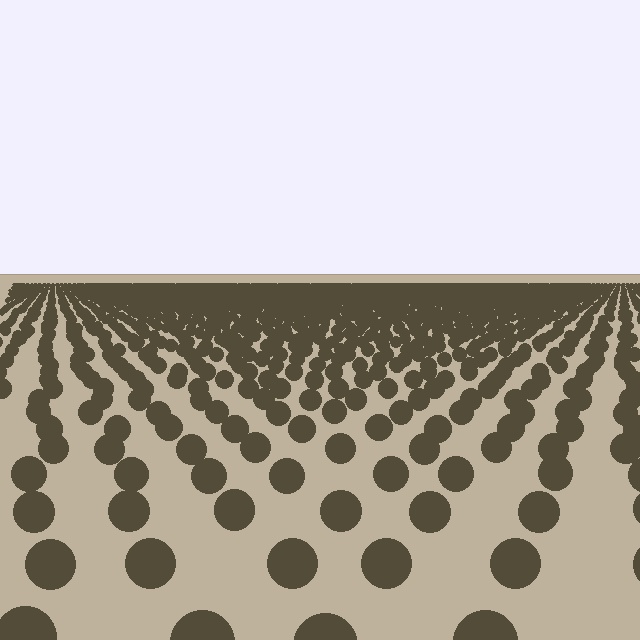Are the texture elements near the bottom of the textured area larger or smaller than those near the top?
Larger. Near the bottom, elements are closer to the viewer and appear at a bigger on-screen size.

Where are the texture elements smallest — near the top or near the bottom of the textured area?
Near the top.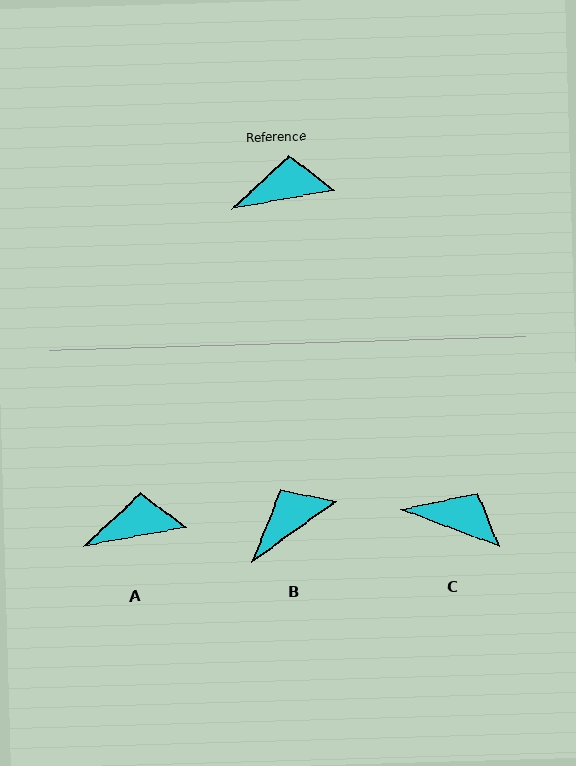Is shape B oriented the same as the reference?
No, it is off by about 25 degrees.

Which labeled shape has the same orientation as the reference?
A.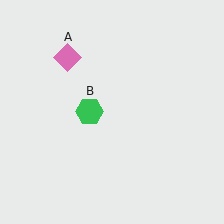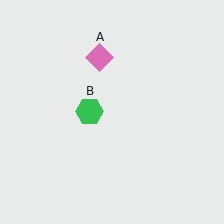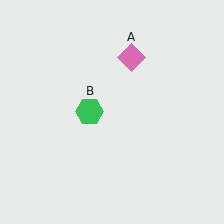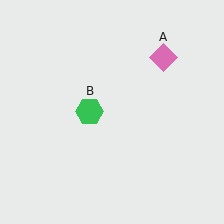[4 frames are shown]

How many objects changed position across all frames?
1 object changed position: pink diamond (object A).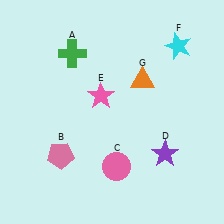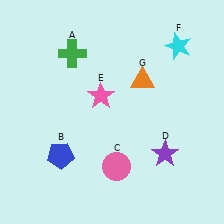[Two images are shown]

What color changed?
The pentagon (B) changed from pink in Image 1 to blue in Image 2.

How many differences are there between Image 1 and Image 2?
There is 1 difference between the two images.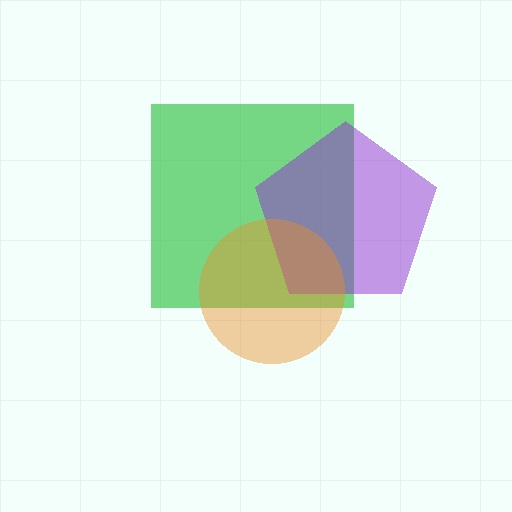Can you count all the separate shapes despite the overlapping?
Yes, there are 3 separate shapes.